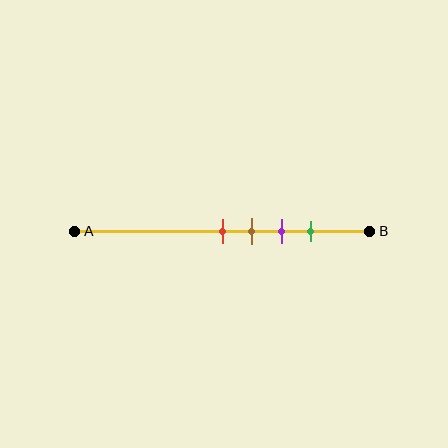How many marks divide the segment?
There are 4 marks dividing the segment.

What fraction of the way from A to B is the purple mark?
The purple mark is approximately 70% (0.7) of the way from A to B.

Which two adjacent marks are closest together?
The red and brown marks are the closest adjacent pair.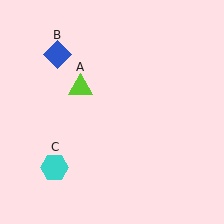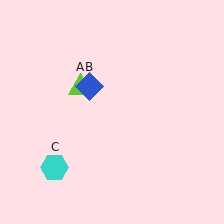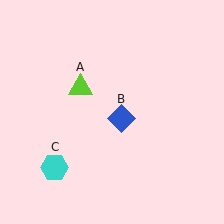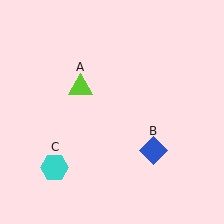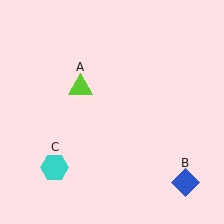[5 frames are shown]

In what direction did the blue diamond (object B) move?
The blue diamond (object B) moved down and to the right.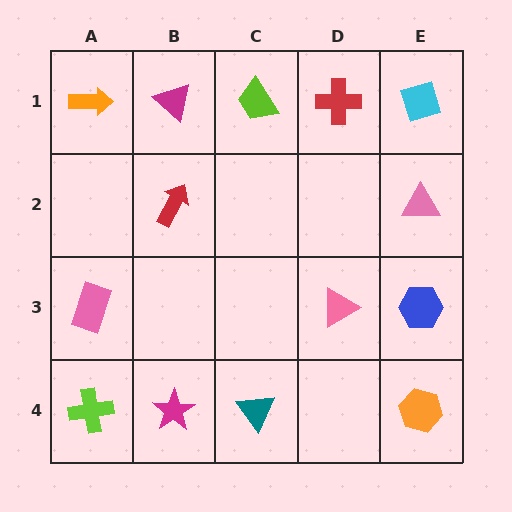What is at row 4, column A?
A lime cross.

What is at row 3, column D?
A pink triangle.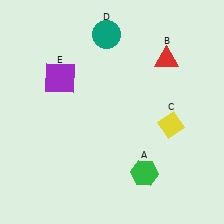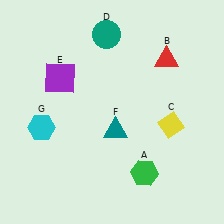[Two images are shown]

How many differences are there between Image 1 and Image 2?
There are 2 differences between the two images.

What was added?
A teal triangle (F), a cyan hexagon (G) were added in Image 2.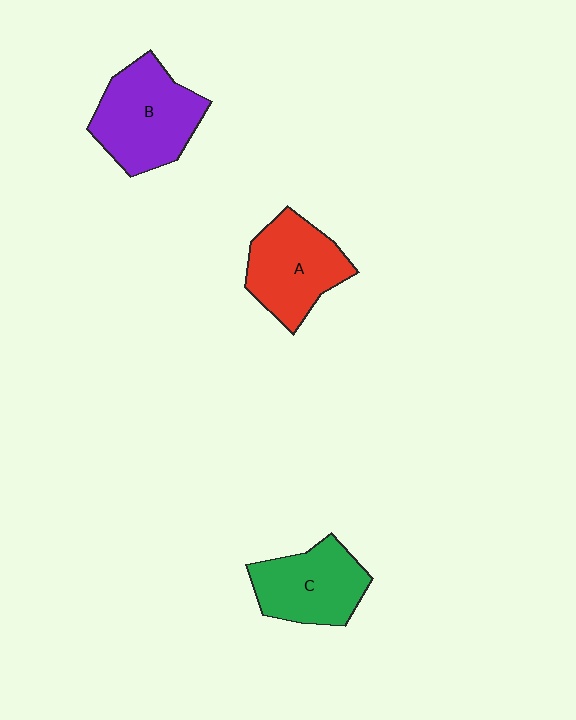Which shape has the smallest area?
Shape C (green).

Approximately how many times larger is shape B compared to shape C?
Approximately 1.2 times.